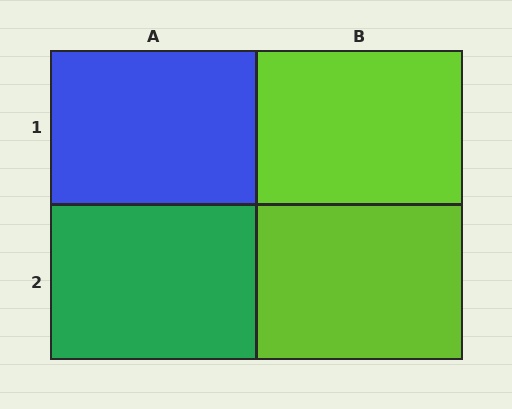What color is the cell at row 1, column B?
Lime.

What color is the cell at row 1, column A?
Blue.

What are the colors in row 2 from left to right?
Green, lime.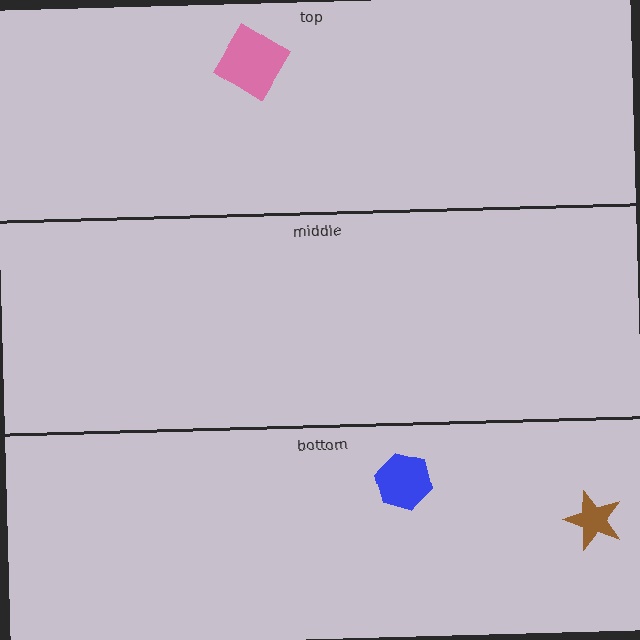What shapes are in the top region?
The pink diamond.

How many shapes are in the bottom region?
2.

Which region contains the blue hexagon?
The bottom region.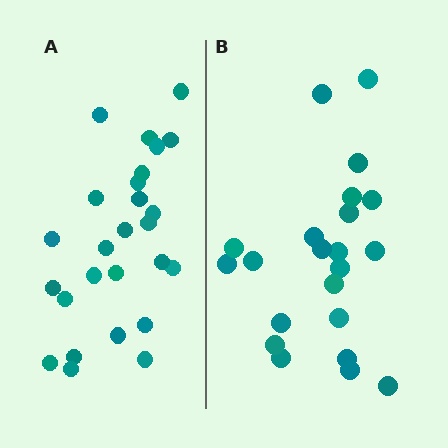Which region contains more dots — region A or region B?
Region A (the left region) has more dots.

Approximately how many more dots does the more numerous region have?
Region A has about 4 more dots than region B.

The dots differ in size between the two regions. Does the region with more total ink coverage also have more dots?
No. Region B has more total ink coverage because its dots are larger, but region A actually contains more individual dots. Total area can be misleading — the number of items is what matters here.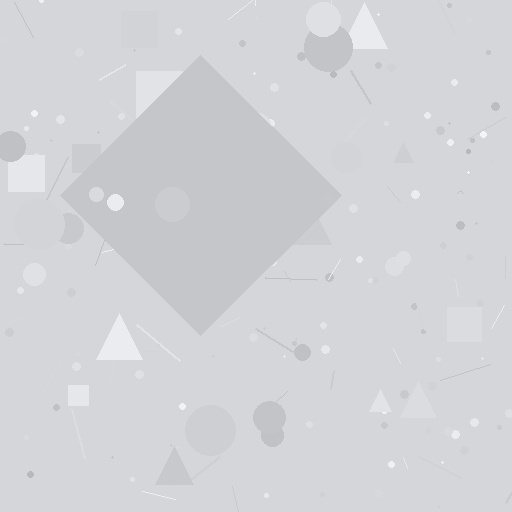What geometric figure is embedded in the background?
A diamond is embedded in the background.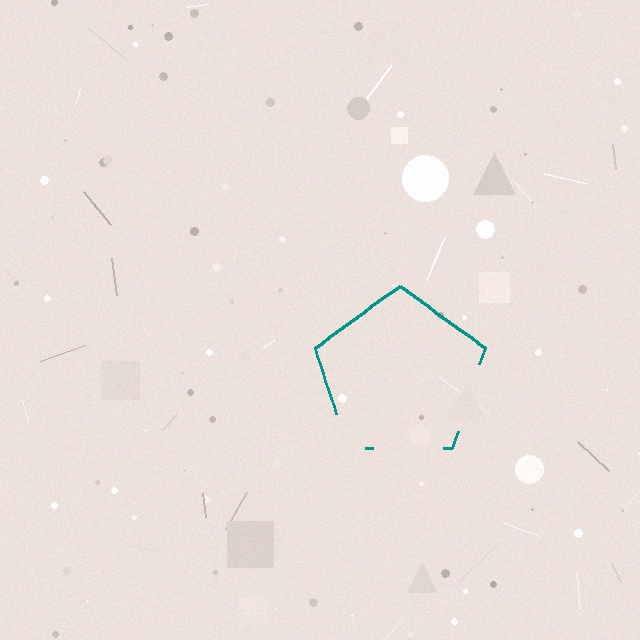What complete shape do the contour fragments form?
The contour fragments form a pentagon.